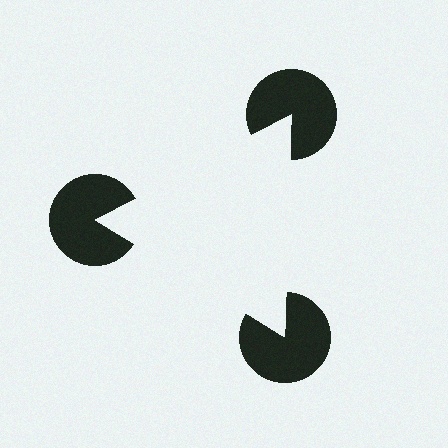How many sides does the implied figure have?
3 sides.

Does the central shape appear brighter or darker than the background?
It typically appears slightly brighter than the background, even though no actual brightness change is drawn.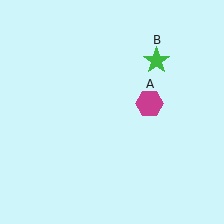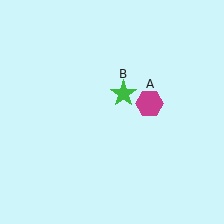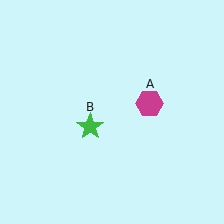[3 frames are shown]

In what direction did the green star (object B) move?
The green star (object B) moved down and to the left.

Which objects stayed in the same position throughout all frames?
Magenta hexagon (object A) remained stationary.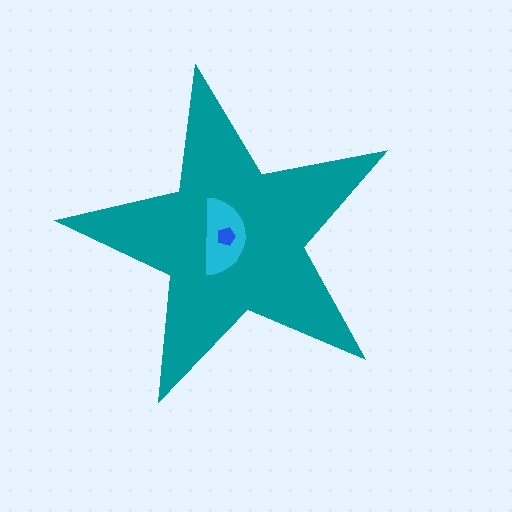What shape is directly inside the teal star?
The cyan semicircle.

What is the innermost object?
The blue pentagon.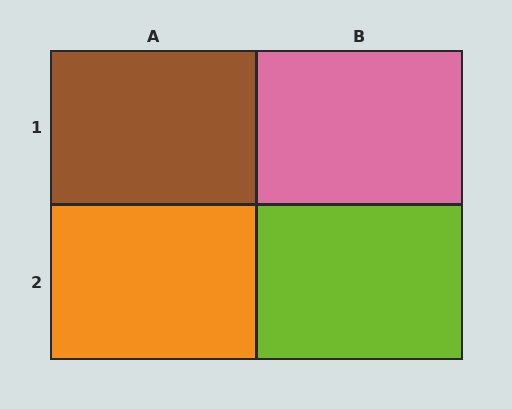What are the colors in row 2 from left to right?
Orange, lime.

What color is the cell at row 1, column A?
Brown.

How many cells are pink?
1 cell is pink.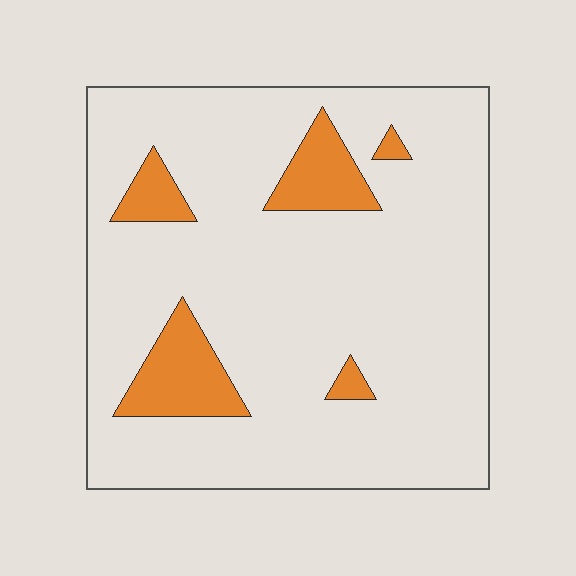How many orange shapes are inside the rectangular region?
5.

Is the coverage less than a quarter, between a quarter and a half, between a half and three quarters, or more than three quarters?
Less than a quarter.